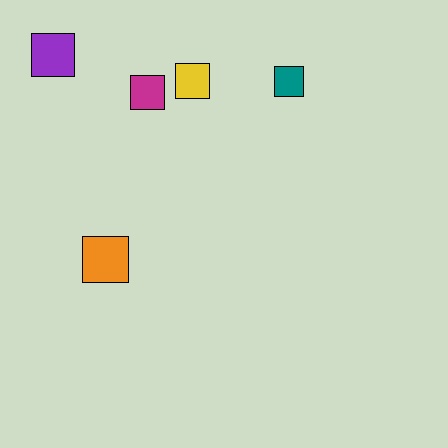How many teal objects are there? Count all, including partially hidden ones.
There is 1 teal object.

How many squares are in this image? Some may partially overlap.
There are 5 squares.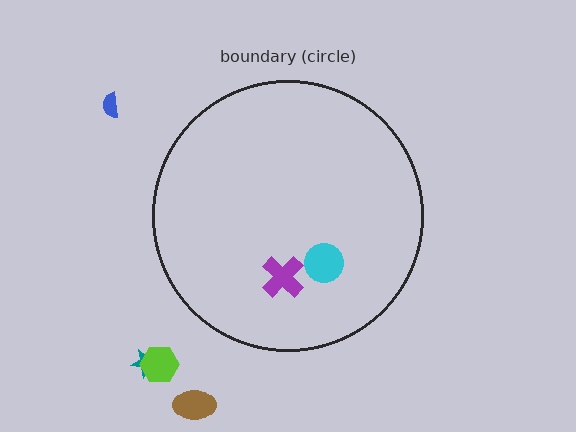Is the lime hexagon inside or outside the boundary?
Outside.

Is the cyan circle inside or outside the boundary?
Inside.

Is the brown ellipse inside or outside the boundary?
Outside.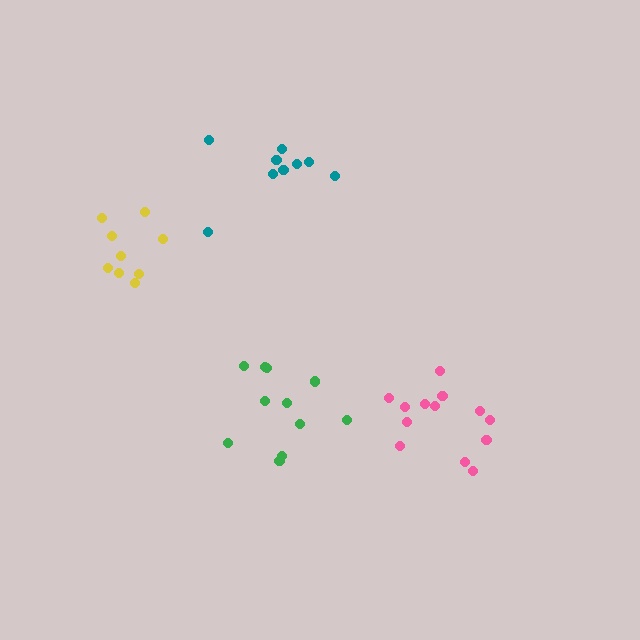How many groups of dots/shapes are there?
There are 4 groups.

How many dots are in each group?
Group 1: 9 dots, Group 2: 13 dots, Group 3: 9 dots, Group 4: 11 dots (42 total).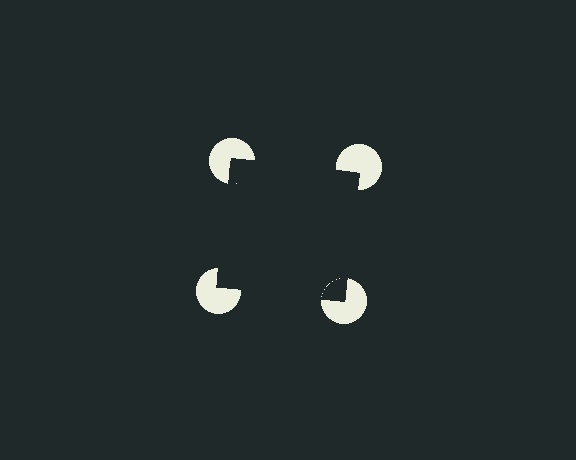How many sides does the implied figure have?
4 sides.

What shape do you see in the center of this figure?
An illusory square — its edges are inferred from the aligned wedge cuts in the pac-man discs, not physically drawn.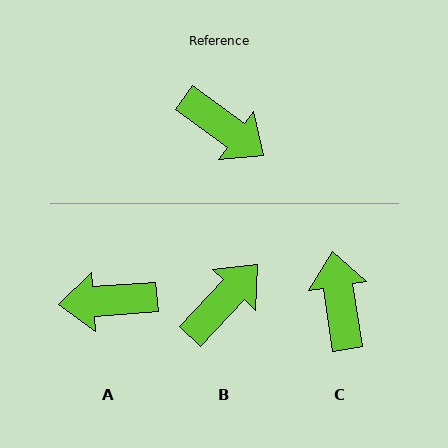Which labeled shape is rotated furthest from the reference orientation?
A, about 140 degrees away.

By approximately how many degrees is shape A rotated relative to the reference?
Approximately 140 degrees clockwise.